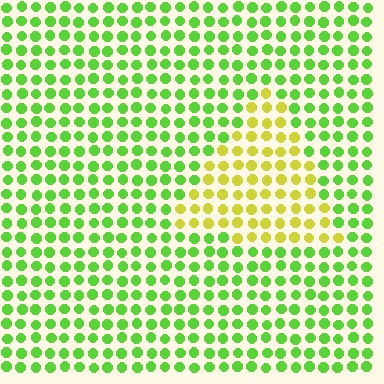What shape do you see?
I see a triangle.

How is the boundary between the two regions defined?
The boundary is defined purely by a slight shift in hue (about 45 degrees). Spacing, size, and orientation are identical on both sides.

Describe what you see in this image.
The image is filled with small lime elements in a uniform arrangement. A triangle-shaped region is visible where the elements are tinted to a slightly different hue, forming a subtle color boundary.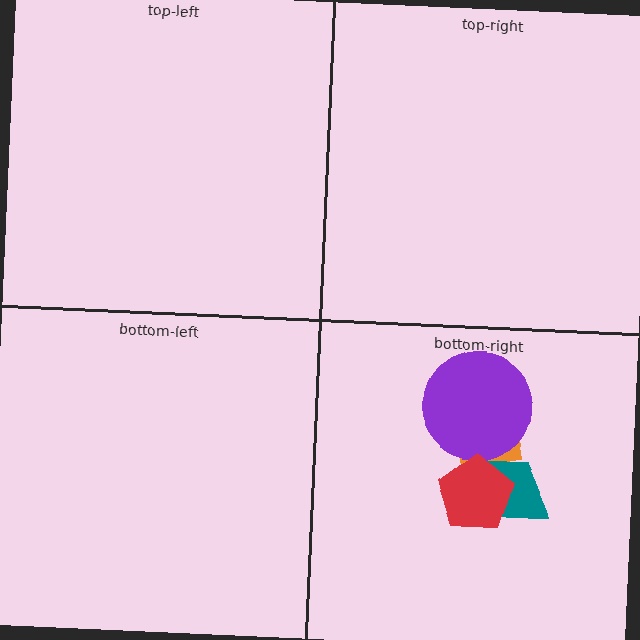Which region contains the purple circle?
The bottom-right region.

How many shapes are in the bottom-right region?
4.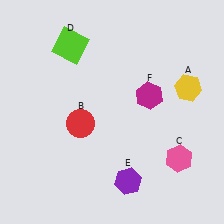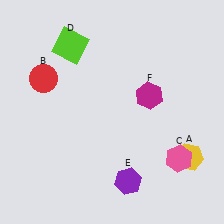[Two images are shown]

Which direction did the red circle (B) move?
The red circle (B) moved up.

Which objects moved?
The objects that moved are: the yellow hexagon (A), the red circle (B).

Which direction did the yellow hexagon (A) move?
The yellow hexagon (A) moved down.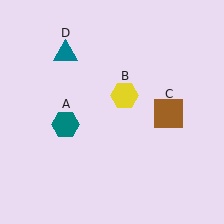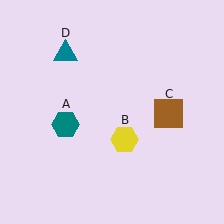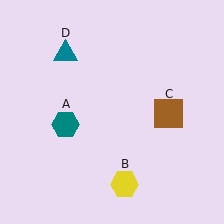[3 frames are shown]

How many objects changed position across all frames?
1 object changed position: yellow hexagon (object B).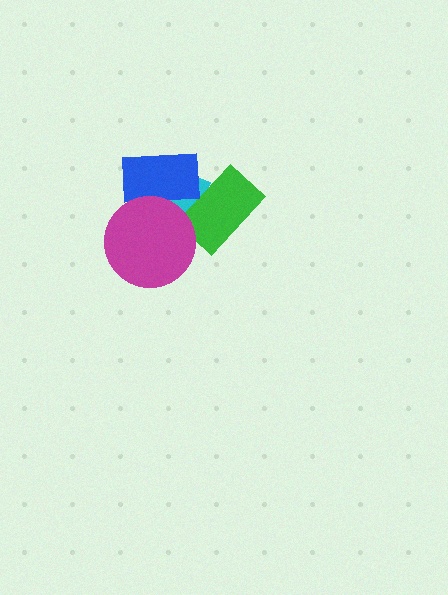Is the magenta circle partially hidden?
No, no other shape covers it.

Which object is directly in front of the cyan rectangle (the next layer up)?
The green rectangle is directly in front of the cyan rectangle.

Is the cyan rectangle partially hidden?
Yes, it is partially covered by another shape.